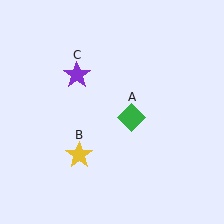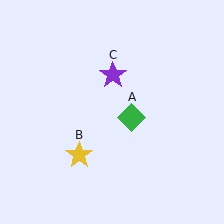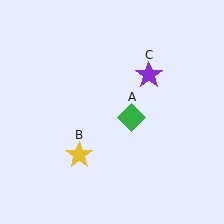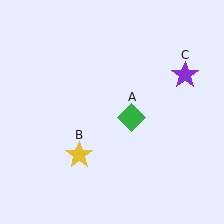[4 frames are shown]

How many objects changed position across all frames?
1 object changed position: purple star (object C).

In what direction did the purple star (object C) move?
The purple star (object C) moved right.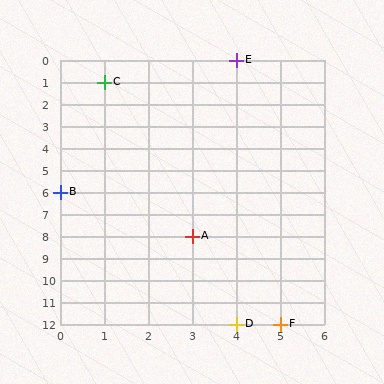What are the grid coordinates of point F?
Point F is at grid coordinates (5, 12).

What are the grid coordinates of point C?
Point C is at grid coordinates (1, 1).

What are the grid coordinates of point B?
Point B is at grid coordinates (0, 6).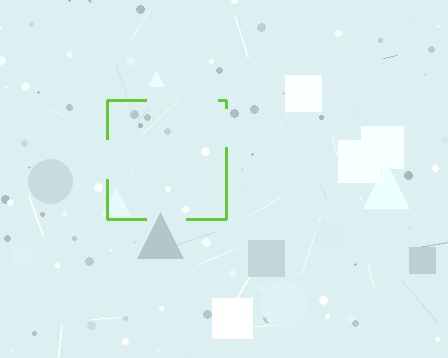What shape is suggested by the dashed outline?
The dashed outline suggests a square.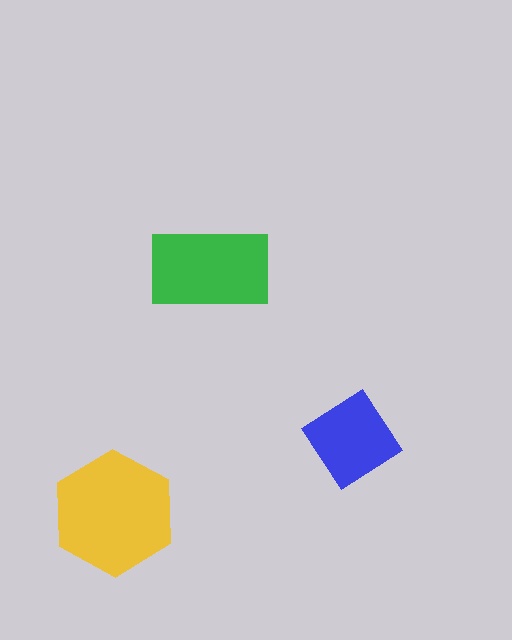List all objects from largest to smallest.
The yellow hexagon, the green rectangle, the blue diamond.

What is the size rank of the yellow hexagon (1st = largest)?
1st.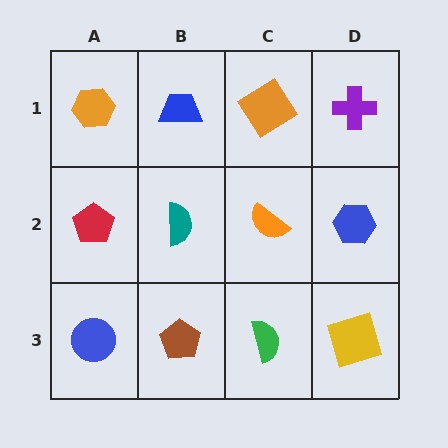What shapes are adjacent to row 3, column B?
A teal semicircle (row 2, column B), a blue circle (row 3, column A), a green semicircle (row 3, column C).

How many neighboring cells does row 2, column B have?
4.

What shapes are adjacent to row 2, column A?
An orange hexagon (row 1, column A), a blue circle (row 3, column A), a teal semicircle (row 2, column B).